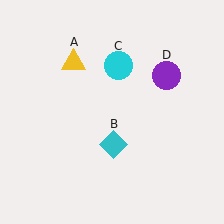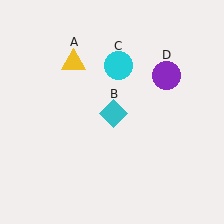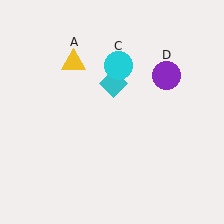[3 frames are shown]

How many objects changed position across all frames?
1 object changed position: cyan diamond (object B).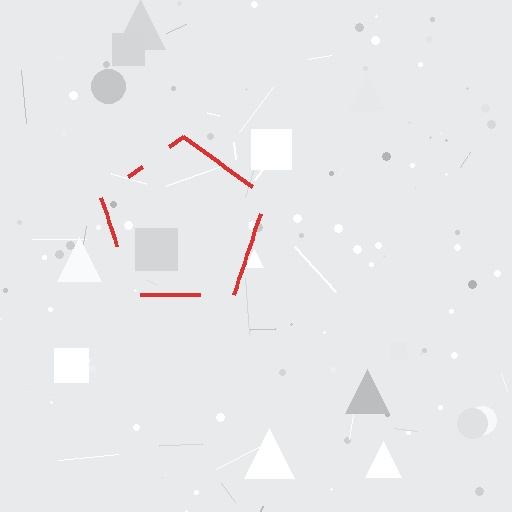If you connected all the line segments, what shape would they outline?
They would outline a pentagon.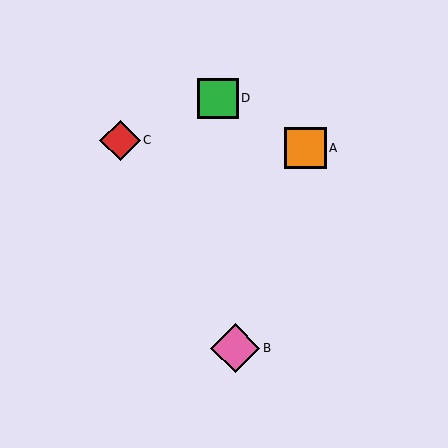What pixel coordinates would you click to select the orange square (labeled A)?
Click at (306, 148) to select the orange square A.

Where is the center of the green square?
The center of the green square is at (218, 98).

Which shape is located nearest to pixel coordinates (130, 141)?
The red diamond (labeled C) at (120, 140) is nearest to that location.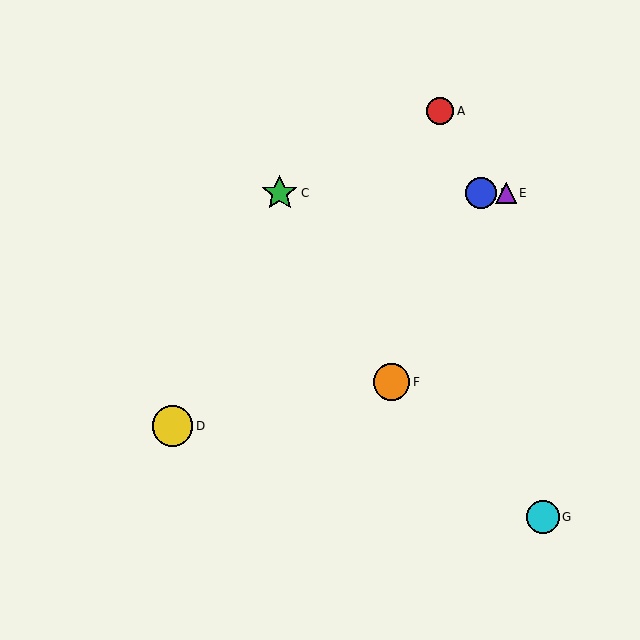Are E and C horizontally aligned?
Yes, both are at y≈193.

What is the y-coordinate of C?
Object C is at y≈193.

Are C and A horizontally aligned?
No, C is at y≈193 and A is at y≈111.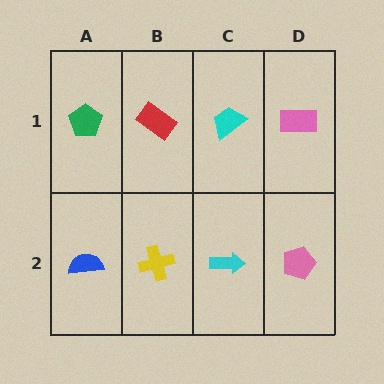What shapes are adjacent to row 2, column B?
A red rectangle (row 1, column B), a blue semicircle (row 2, column A), a cyan arrow (row 2, column C).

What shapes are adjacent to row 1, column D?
A pink pentagon (row 2, column D), a cyan trapezoid (row 1, column C).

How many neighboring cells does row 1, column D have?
2.